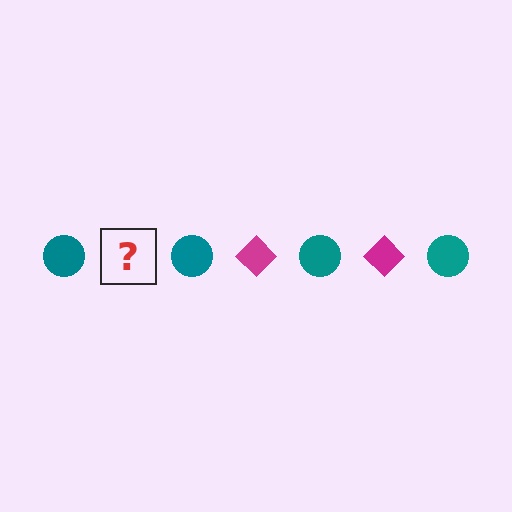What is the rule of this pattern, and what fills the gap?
The rule is that the pattern alternates between teal circle and magenta diamond. The gap should be filled with a magenta diamond.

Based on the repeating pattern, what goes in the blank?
The blank should be a magenta diamond.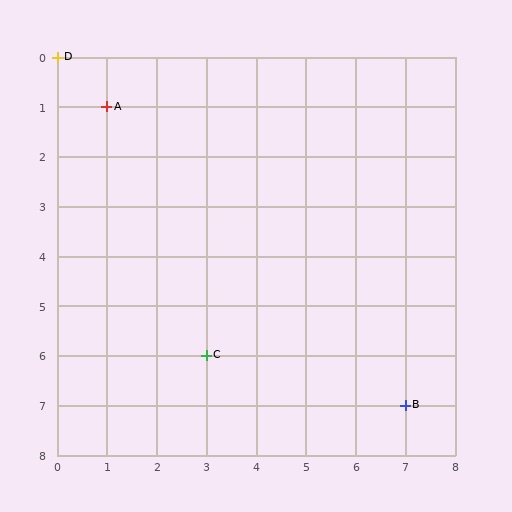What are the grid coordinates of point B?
Point B is at grid coordinates (7, 7).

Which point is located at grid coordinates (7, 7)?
Point B is at (7, 7).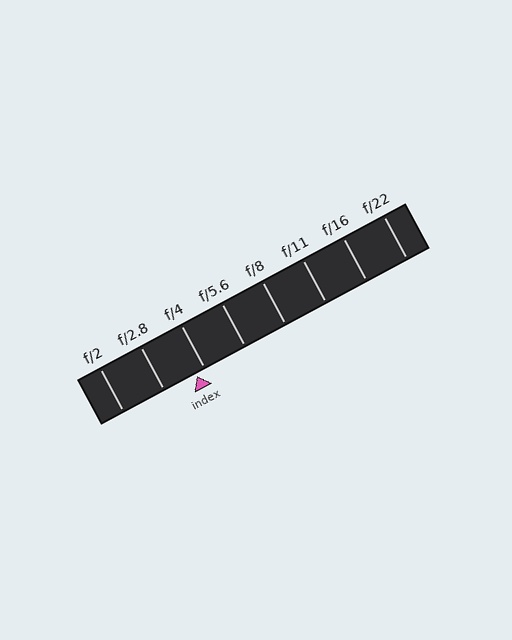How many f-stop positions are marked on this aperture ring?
There are 8 f-stop positions marked.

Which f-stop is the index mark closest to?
The index mark is closest to f/4.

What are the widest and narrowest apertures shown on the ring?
The widest aperture shown is f/2 and the narrowest is f/22.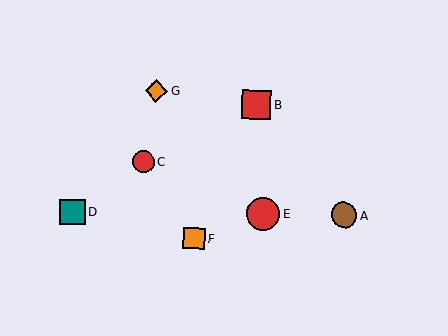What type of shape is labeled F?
Shape F is an orange square.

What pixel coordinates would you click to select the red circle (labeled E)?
Click at (263, 214) to select the red circle E.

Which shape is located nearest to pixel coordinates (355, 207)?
The brown circle (labeled A) at (344, 215) is nearest to that location.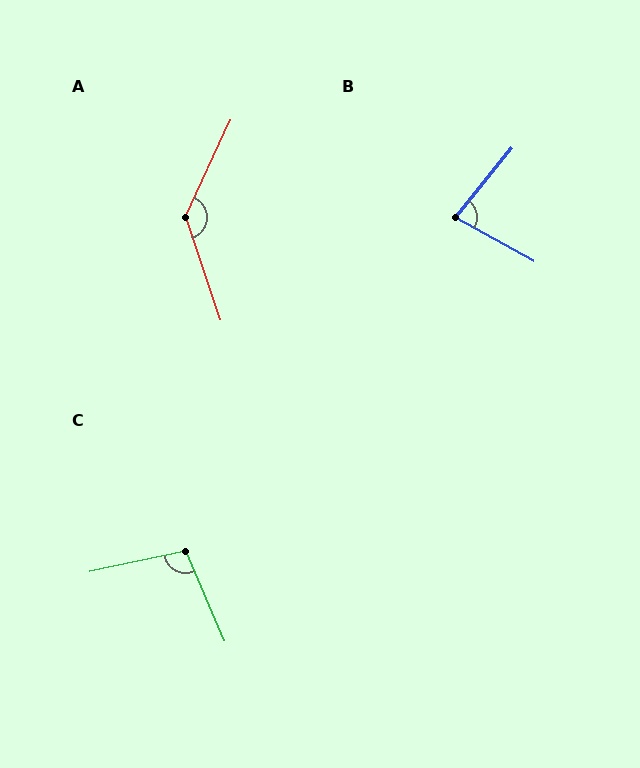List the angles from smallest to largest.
B (80°), C (101°), A (137°).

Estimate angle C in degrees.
Approximately 101 degrees.